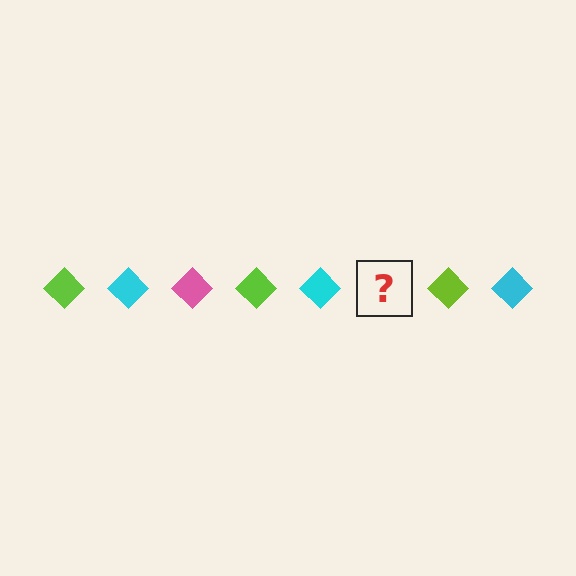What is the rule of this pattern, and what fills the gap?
The rule is that the pattern cycles through lime, cyan, pink diamonds. The gap should be filled with a pink diamond.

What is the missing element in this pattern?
The missing element is a pink diamond.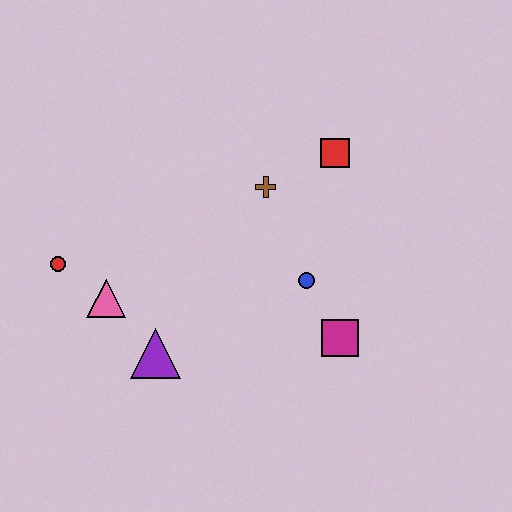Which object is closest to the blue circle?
The magenta square is closest to the blue circle.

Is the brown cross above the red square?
No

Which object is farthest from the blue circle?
The red circle is farthest from the blue circle.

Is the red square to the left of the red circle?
No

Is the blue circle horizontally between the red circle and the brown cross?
No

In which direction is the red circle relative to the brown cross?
The red circle is to the left of the brown cross.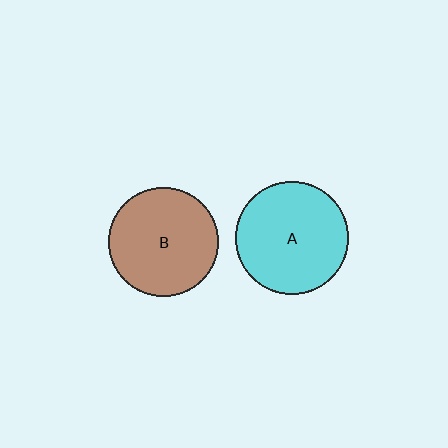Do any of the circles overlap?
No, none of the circles overlap.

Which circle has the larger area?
Circle A (cyan).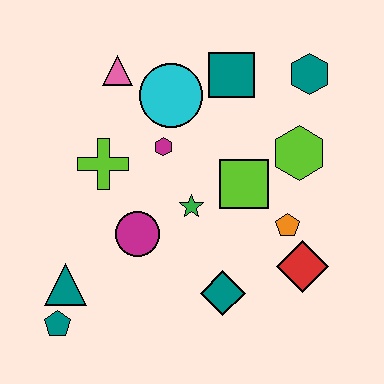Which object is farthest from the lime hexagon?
The teal pentagon is farthest from the lime hexagon.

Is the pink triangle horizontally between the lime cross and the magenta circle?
Yes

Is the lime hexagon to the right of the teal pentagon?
Yes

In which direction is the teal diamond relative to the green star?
The teal diamond is below the green star.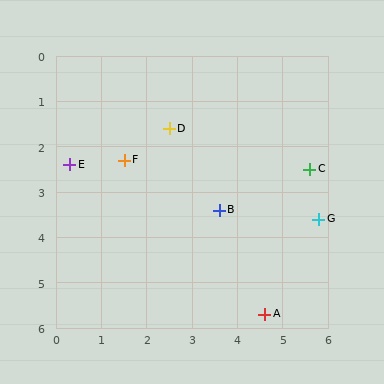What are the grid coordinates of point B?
Point B is at approximately (3.6, 3.4).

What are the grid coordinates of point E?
Point E is at approximately (0.3, 2.4).